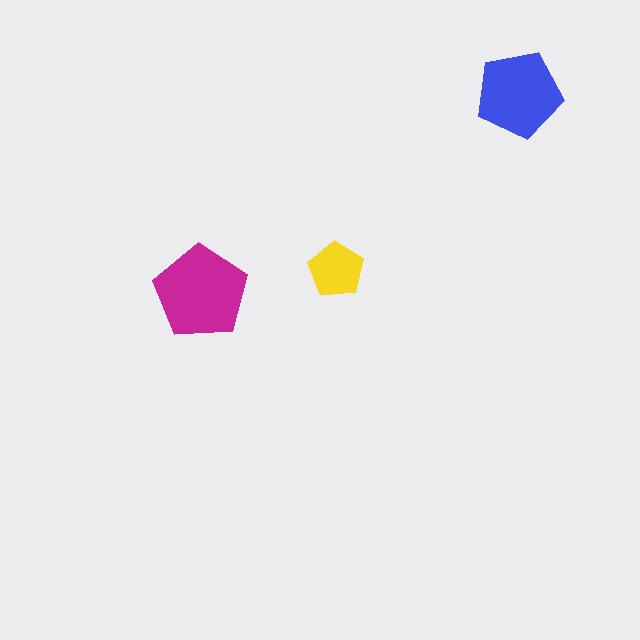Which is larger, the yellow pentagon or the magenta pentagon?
The magenta one.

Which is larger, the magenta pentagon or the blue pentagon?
The magenta one.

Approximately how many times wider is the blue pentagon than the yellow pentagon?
About 1.5 times wider.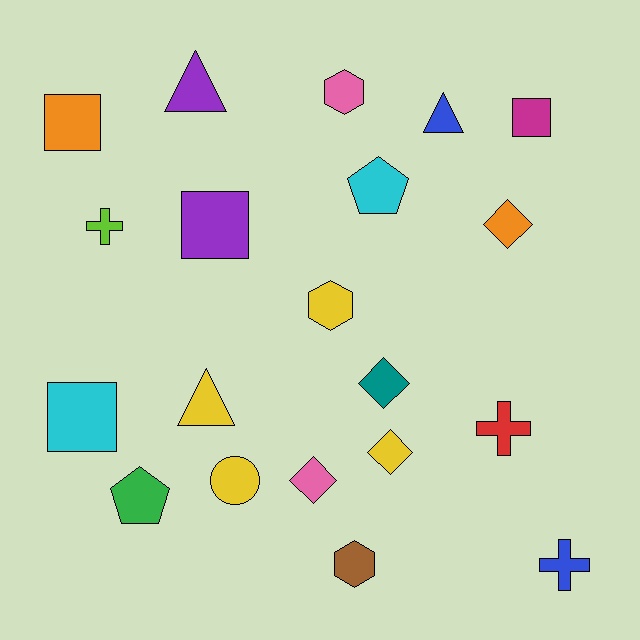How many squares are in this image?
There are 4 squares.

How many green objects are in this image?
There is 1 green object.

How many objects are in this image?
There are 20 objects.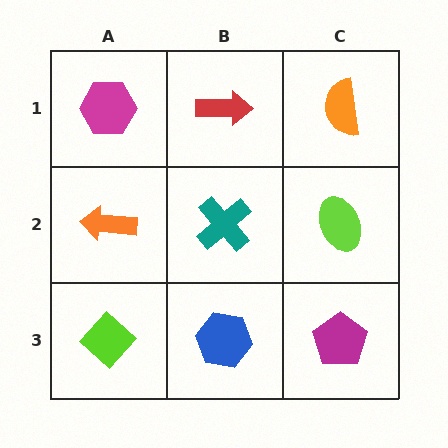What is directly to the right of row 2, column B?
A lime ellipse.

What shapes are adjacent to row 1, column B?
A teal cross (row 2, column B), a magenta hexagon (row 1, column A), an orange semicircle (row 1, column C).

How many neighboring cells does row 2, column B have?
4.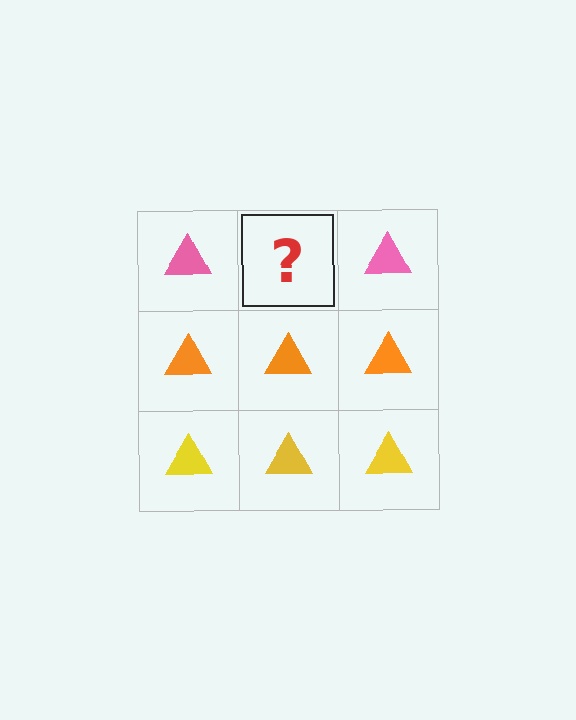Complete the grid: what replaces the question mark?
The question mark should be replaced with a pink triangle.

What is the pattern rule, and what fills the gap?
The rule is that each row has a consistent color. The gap should be filled with a pink triangle.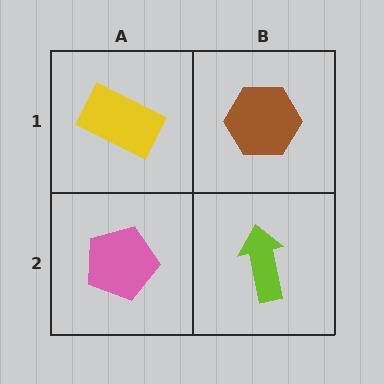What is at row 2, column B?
A lime arrow.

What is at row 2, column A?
A pink pentagon.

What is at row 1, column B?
A brown hexagon.